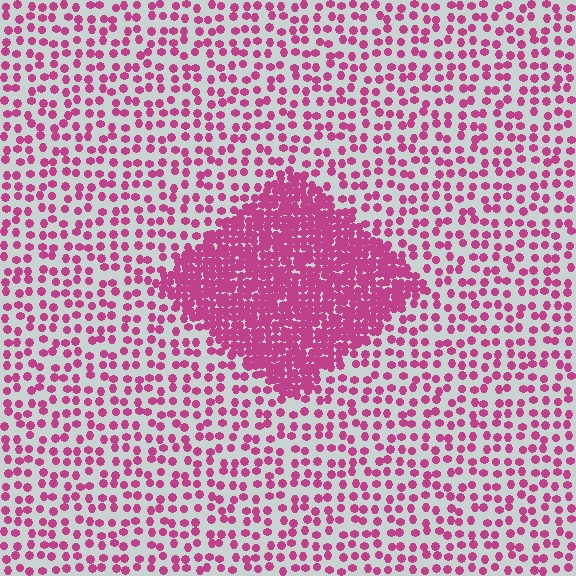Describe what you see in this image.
The image contains small magenta elements arranged at two different densities. A diamond-shaped region is visible where the elements are more densely packed than the surrounding area.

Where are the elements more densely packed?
The elements are more densely packed inside the diamond boundary.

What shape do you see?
I see a diamond.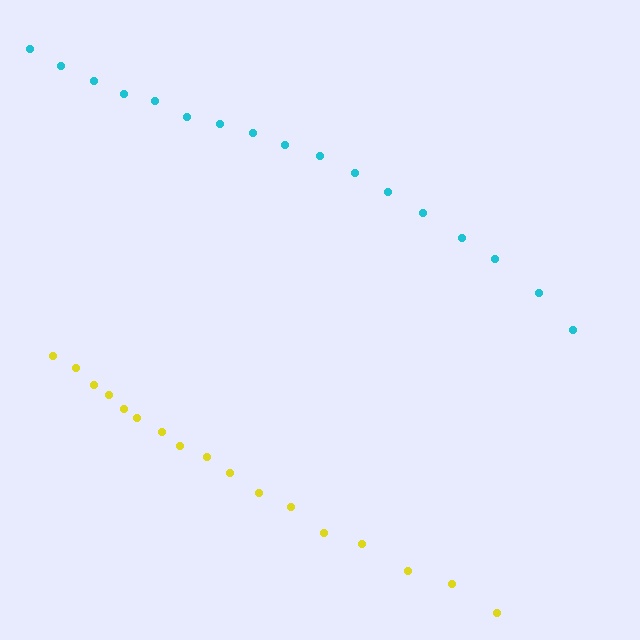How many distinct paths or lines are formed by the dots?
There are 2 distinct paths.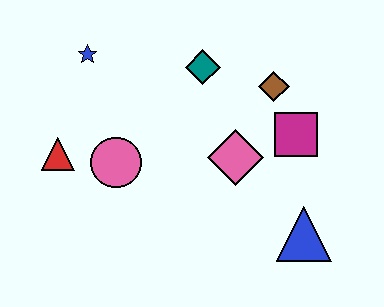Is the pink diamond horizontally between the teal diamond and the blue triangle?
Yes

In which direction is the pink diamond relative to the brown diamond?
The pink diamond is below the brown diamond.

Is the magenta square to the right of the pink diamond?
Yes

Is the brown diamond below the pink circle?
No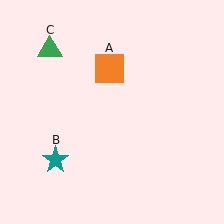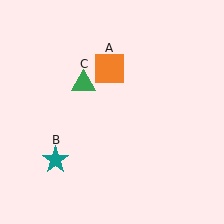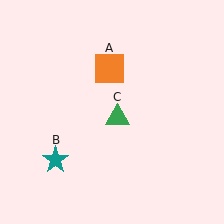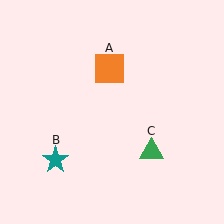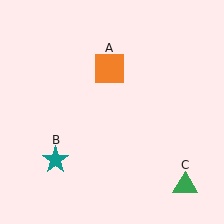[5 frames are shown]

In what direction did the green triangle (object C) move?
The green triangle (object C) moved down and to the right.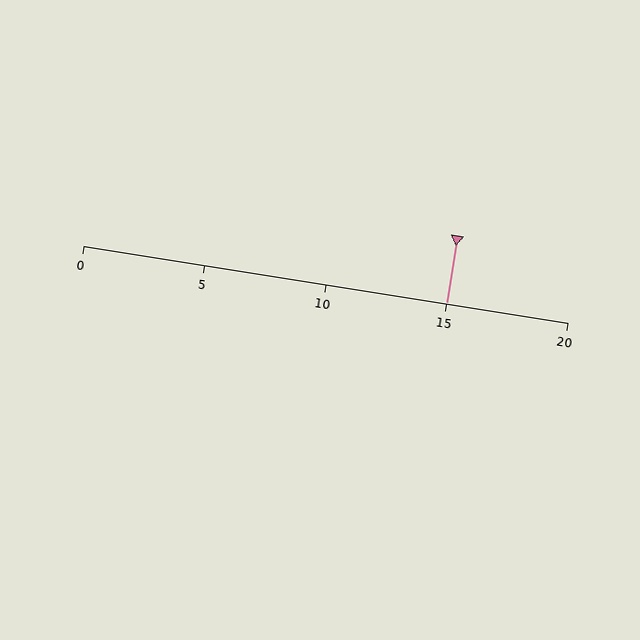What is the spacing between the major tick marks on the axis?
The major ticks are spaced 5 apart.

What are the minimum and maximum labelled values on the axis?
The axis runs from 0 to 20.